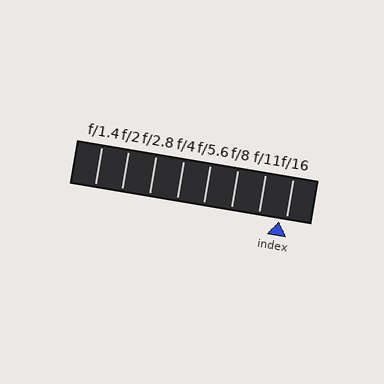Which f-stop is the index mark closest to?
The index mark is closest to f/16.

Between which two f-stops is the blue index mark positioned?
The index mark is between f/11 and f/16.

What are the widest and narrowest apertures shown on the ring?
The widest aperture shown is f/1.4 and the narrowest is f/16.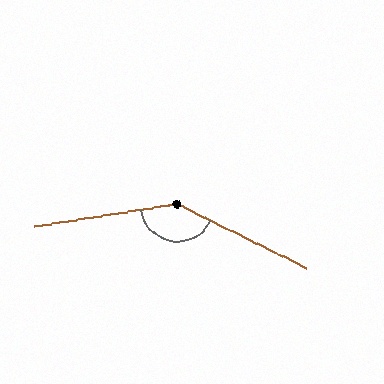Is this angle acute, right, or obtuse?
It is obtuse.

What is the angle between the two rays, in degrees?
Approximately 144 degrees.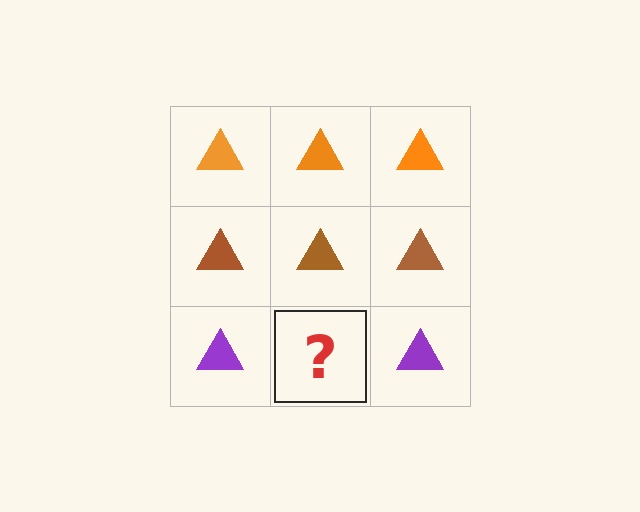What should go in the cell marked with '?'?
The missing cell should contain a purple triangle.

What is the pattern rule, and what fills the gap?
The rule is that each row has a consistent color. The gap should be filled with a purple triangle.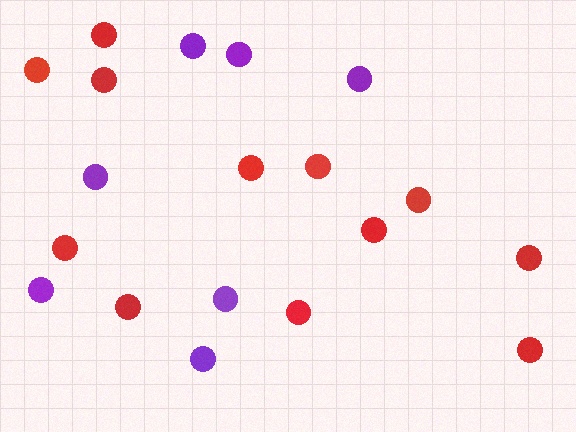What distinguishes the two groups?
There are 2 groups: one group of purple circles (7) and one group of red circles (12).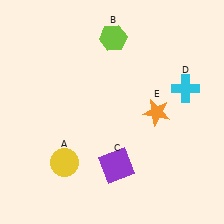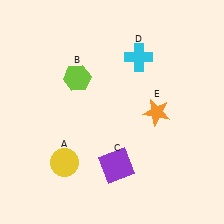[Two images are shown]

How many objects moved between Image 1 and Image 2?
2 objects moved between the two images.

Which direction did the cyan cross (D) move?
The cyan cross (D) moved left.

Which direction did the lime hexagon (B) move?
The lime hexagon (B) moved down.